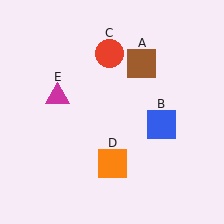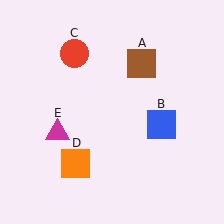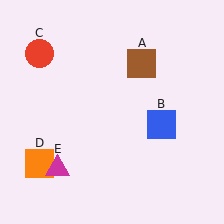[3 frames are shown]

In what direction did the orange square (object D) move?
The orange square (object D) moved left.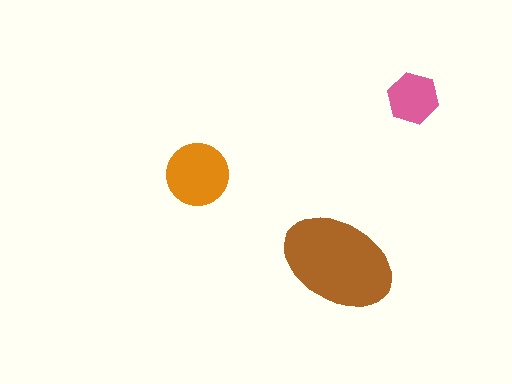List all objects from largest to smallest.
The brown ellipse, the orange circle, the pink hexagon.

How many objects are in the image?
There are 3 objects in the image.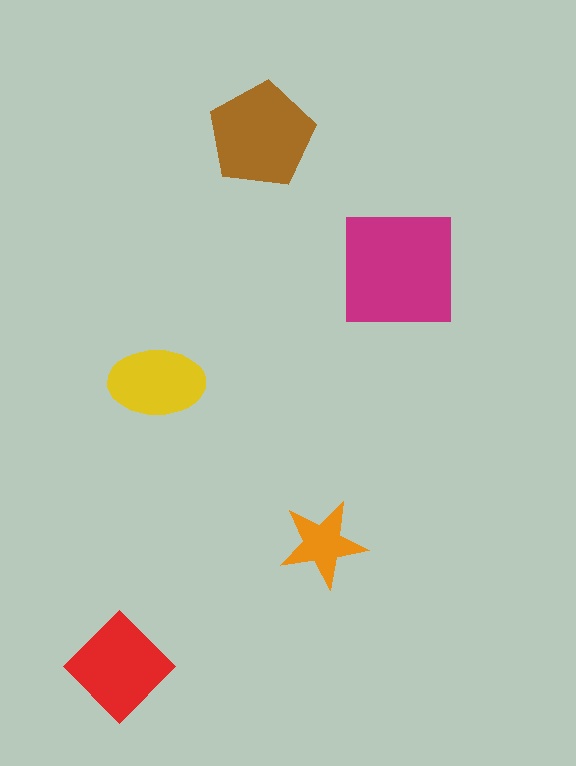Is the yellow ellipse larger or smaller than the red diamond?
Smaller.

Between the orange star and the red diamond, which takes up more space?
The red diamond.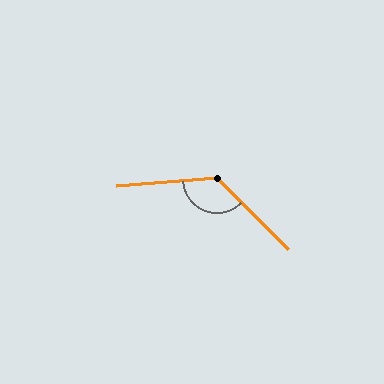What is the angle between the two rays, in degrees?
Approximately 130 degrees.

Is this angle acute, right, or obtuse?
It is obtuse.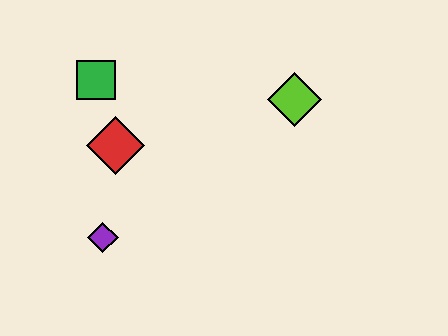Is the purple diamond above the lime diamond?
No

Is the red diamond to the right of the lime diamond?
No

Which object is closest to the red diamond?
The green square is closest to the red diamond.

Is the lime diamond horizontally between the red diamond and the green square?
No